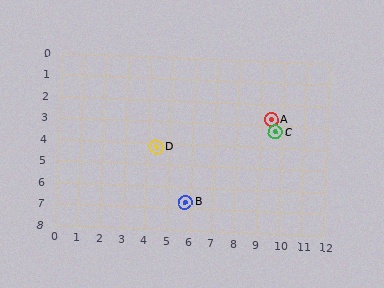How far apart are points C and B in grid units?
Points C and B are about 5.2 grid units apart.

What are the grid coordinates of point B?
Point B is at approximately (5.8, 6.7).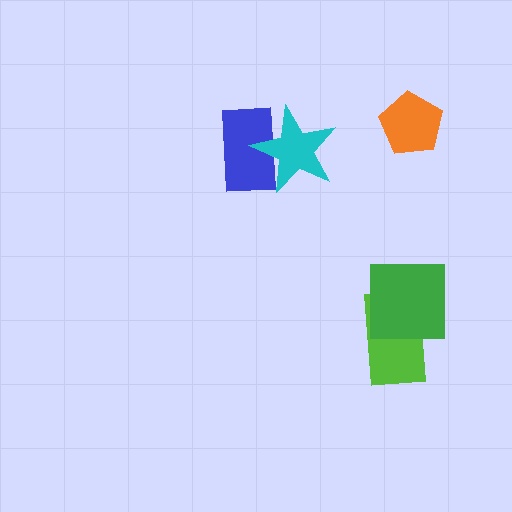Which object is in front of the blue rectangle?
The cyan star is in front of the blue rectangle.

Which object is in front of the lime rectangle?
The green square is in front of the lime rectangle.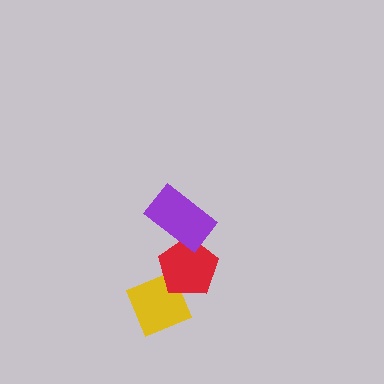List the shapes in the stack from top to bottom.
From top to bottom: the purple rectangle, the red pentagon, the yellow diamond.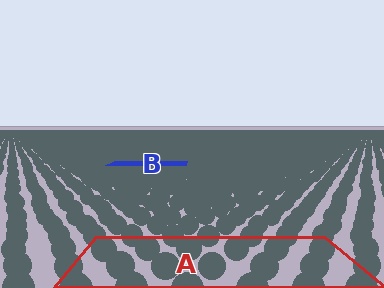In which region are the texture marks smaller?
The texture marks are smaller in region B, because it is farther away.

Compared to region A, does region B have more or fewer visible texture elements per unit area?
Region B has more texture elements per unit area — they are packed more densely because it is farther away.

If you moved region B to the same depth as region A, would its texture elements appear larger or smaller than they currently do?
They would appear larger. At a closer depth, the same texture elements are projected at a bigger on-screen size.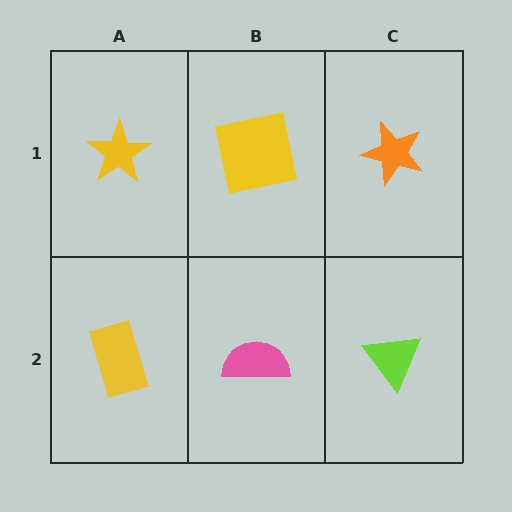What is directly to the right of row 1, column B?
An orange star.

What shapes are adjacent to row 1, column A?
A yellow rectangle (row 2, column A), a yellow square (row 1, column B).